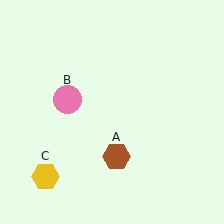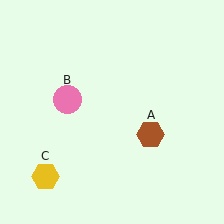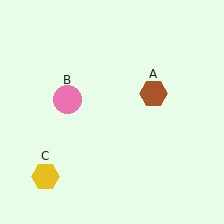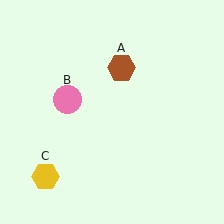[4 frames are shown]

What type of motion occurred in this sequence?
The brown hexagon (object A) rotated counterclockwise around the center of the scene.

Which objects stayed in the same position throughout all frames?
Pink circle (object B) and yellow hexagon (object C) remained stationary.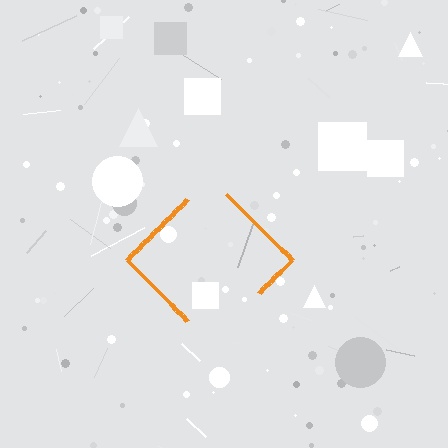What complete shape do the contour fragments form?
The contour fragments form a diamond.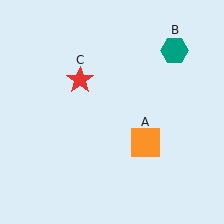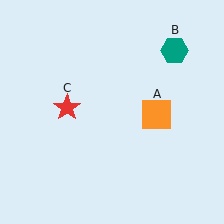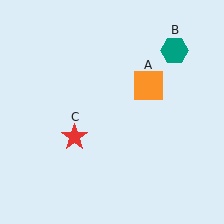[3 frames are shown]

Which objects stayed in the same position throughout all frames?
Teal hexagon (object B) remained stationary.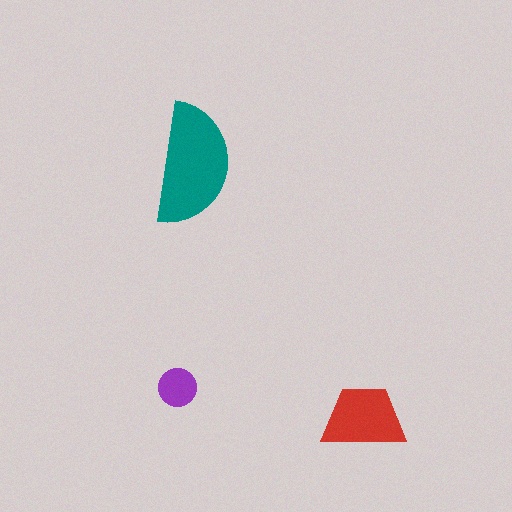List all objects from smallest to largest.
The purple circle, the red trapezoid, the teal semicircle.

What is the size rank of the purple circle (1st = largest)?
3rd.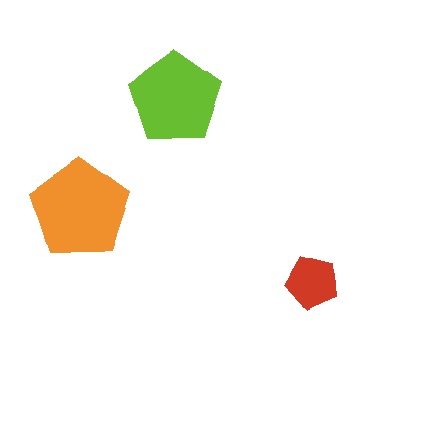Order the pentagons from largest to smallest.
the orange one, the lime one, the red one.